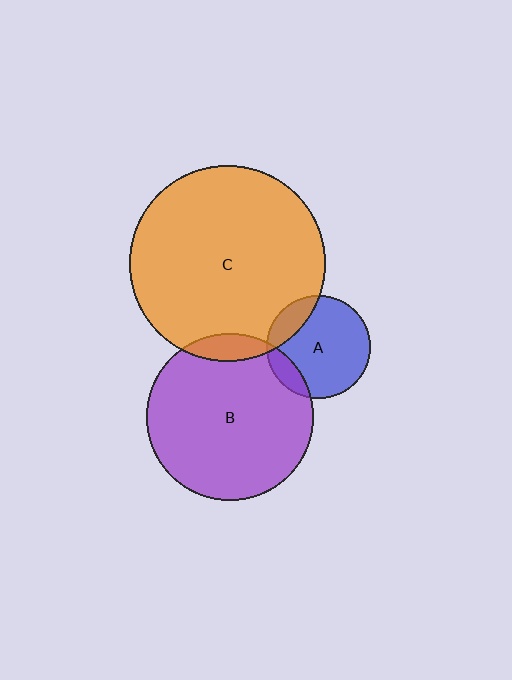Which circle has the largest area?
Circle C (orange).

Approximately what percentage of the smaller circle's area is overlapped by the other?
Approximately 15%.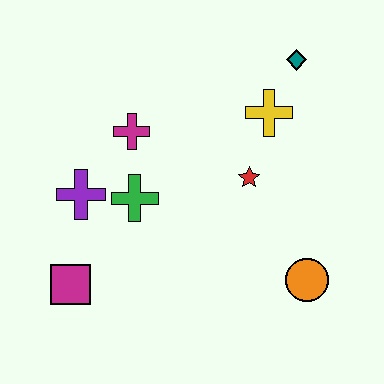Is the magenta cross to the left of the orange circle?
Yes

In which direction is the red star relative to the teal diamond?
The red star is below the teal diamond.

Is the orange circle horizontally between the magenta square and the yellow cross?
No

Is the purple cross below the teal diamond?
Yes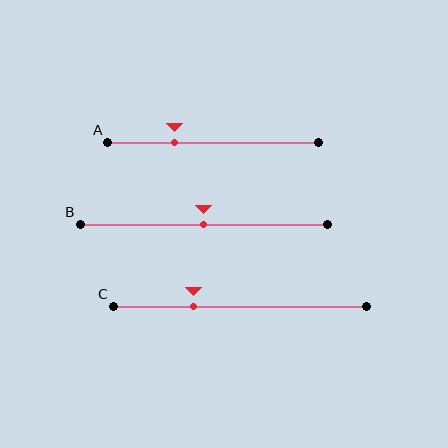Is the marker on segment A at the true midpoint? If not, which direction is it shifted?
No, the marker on segment A is shifted to the left by about 18% of the segment length.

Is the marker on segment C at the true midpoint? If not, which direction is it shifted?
No, the marker on segment C is shifted to the left by about 18% of the segment length.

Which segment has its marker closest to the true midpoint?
Segment B has its marker closest to the true midpoint.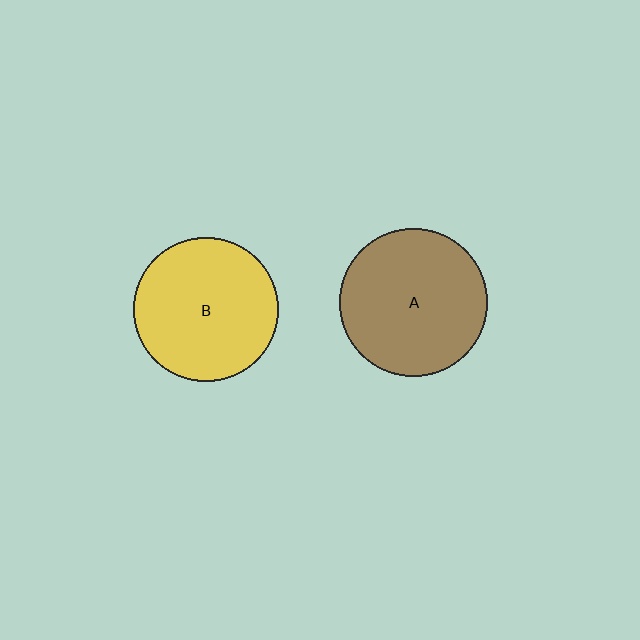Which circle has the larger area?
Circle A (brown).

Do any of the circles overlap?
No, none of the circles overlap.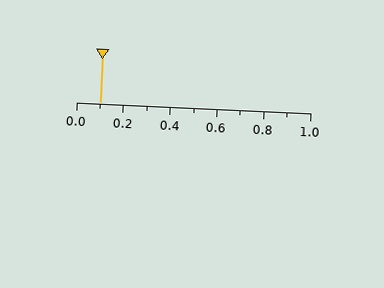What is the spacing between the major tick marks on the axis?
The major ticks are spaced 0.2 apart.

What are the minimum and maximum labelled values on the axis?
The axis runs from 0.0 to 1.0.